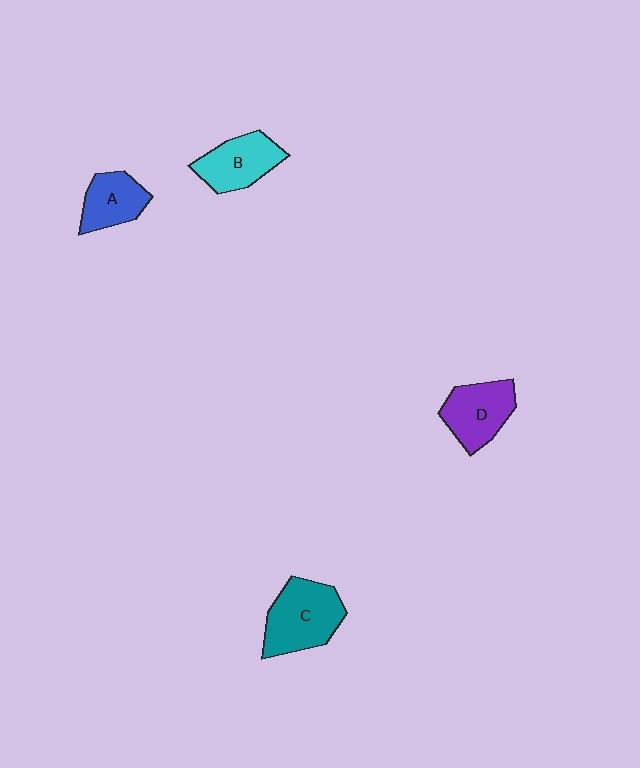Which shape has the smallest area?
Shape A (blue).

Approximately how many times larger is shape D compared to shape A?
Approximately 1.2 times.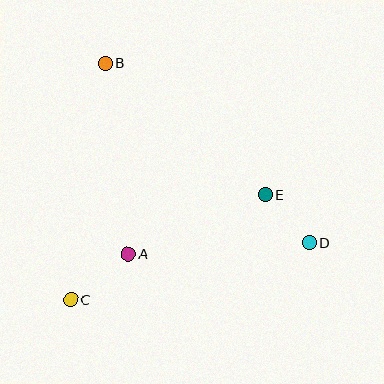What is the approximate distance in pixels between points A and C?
The distance between A and C is approximately 73 pixels.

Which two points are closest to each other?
Points D and E are closest to each other.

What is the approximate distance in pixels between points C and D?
The distance between C and D is approximately 245 pixels.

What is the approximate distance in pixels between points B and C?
The distance between B and C is approximately 238 pixels.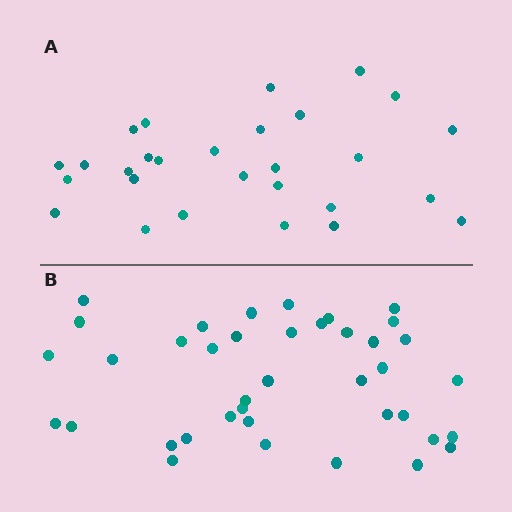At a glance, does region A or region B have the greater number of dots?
Region B (the bottom region) has more dots.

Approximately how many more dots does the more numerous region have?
Region B has roughly 12 or so more dots than region A.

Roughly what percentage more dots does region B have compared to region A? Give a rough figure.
About 40% more.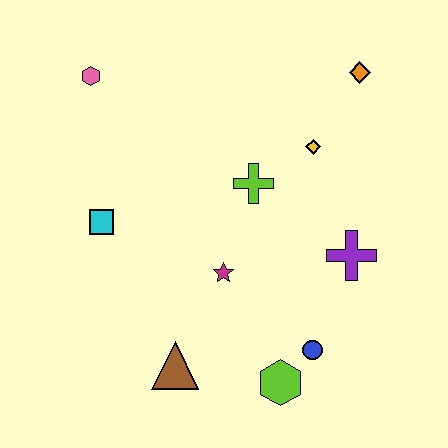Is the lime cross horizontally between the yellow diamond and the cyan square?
Yes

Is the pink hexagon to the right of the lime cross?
No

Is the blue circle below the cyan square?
Yes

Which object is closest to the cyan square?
The magenta star is closest to the cyan square.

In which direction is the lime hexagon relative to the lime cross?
The lime hexagon is below the lime cross.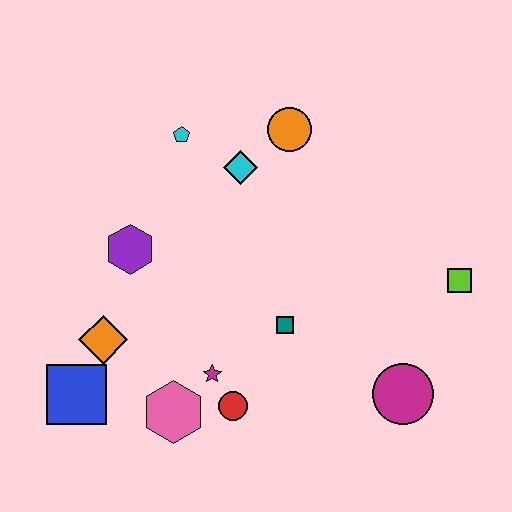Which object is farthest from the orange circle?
The blue square is farthest from the orange circle.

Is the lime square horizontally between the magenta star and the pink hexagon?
No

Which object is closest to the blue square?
The orange diamond is closest to the blue square.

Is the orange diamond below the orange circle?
Yes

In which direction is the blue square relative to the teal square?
The blue square is to the left of the teal square.